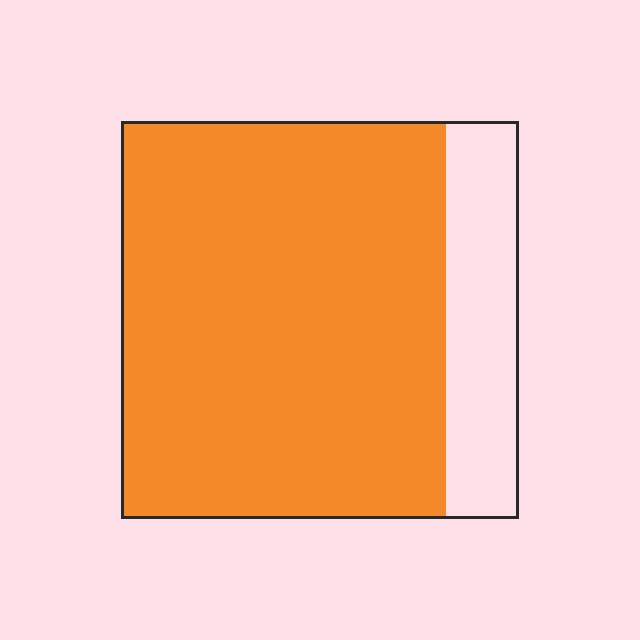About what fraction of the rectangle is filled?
About four fifths (4/5).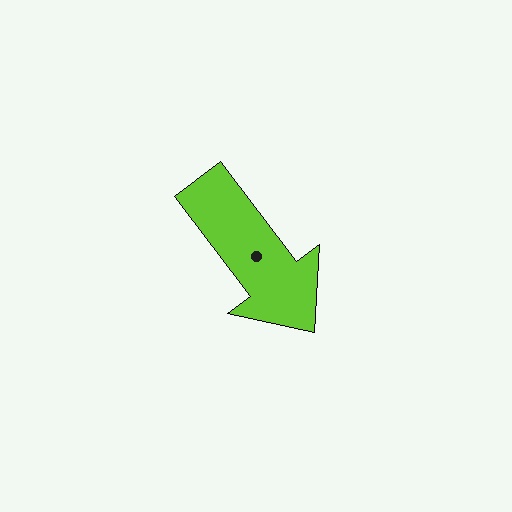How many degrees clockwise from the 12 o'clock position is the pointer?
Approximately 143 degrees.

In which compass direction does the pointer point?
Southeast.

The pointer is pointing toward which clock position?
Roughly 5 o'clock.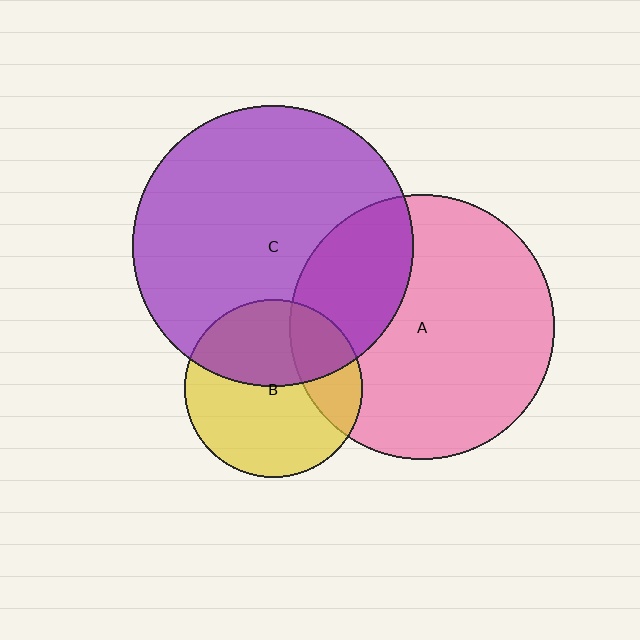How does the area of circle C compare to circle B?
Approximately 2.5 times.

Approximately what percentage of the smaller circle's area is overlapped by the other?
Approximately 40%.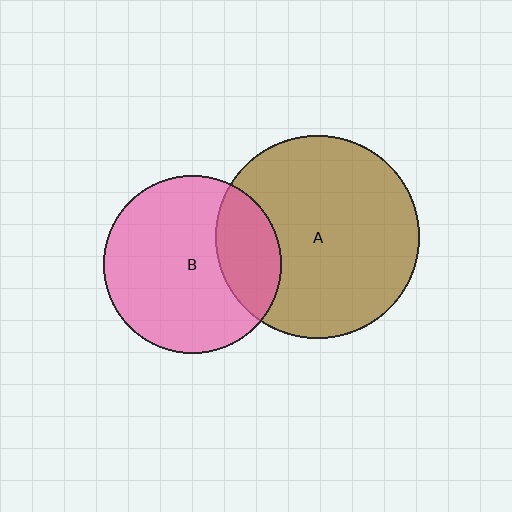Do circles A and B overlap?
Yes.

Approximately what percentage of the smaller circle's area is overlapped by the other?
Approximately 25%.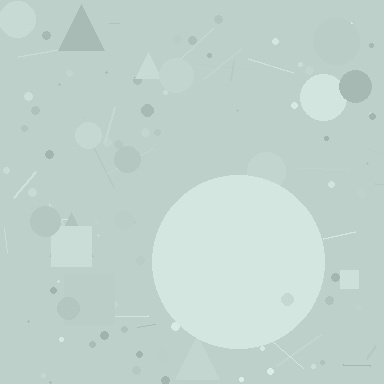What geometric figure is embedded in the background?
A circle is embedded in the background.